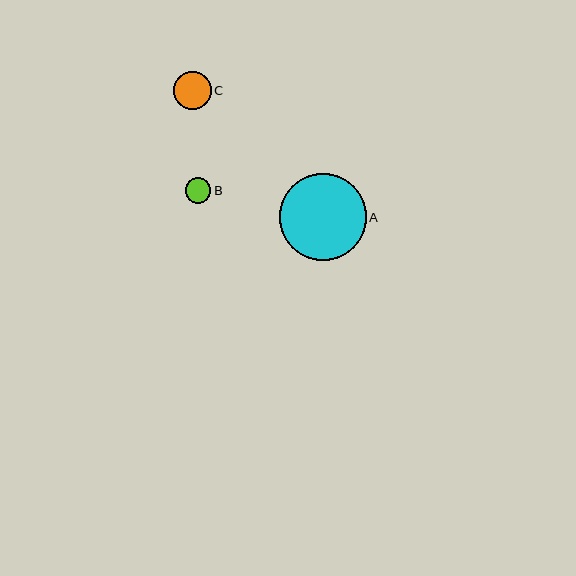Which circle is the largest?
Circle A is the largest with a size of approximately 87 pixels.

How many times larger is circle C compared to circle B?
Circle C is approximately 1.5 times the size of circle B.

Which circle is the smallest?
Circle B is the smallest with a size of approximately 25 pixels.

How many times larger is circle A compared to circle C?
Circle A is approximately 2.3 times the size of circle C.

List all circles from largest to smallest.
From largest to smallest: A, C, B.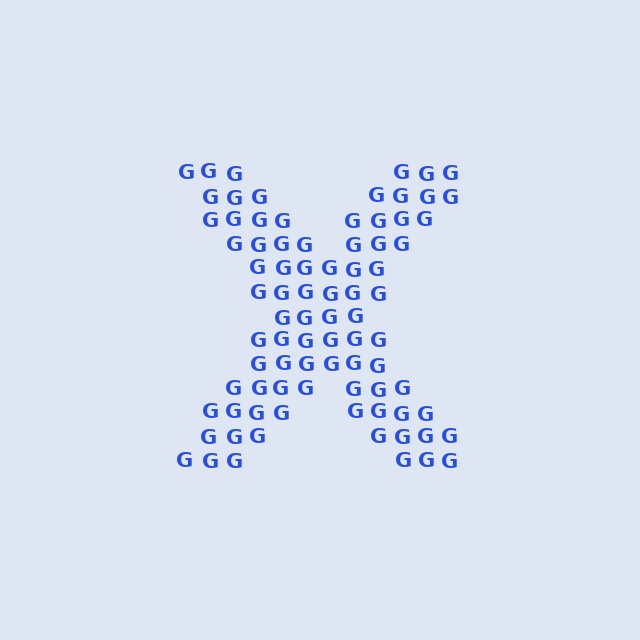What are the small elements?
The small elements are letter G's.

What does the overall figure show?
The overall figure shows the letter X.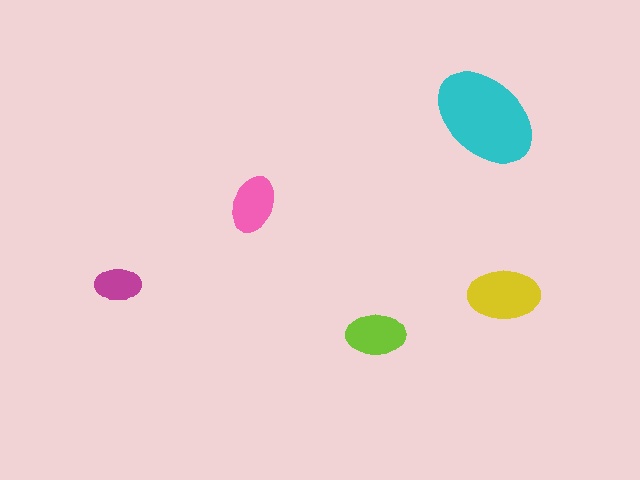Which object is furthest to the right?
The yellow ellipse is rightmost.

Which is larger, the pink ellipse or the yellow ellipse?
The yellow one.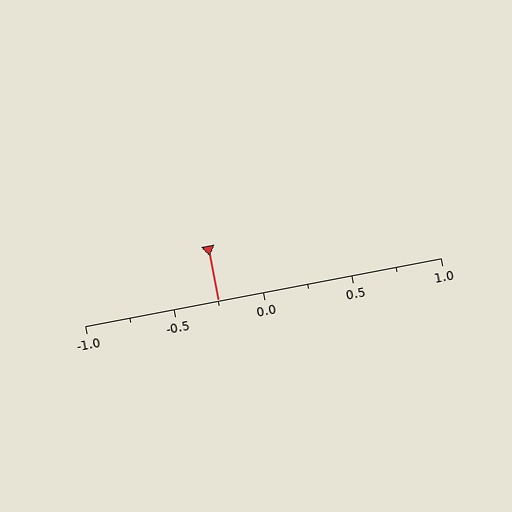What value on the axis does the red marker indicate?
The marker indicates approximately -0.25.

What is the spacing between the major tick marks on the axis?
The major ticks are spaced 0.5 apart.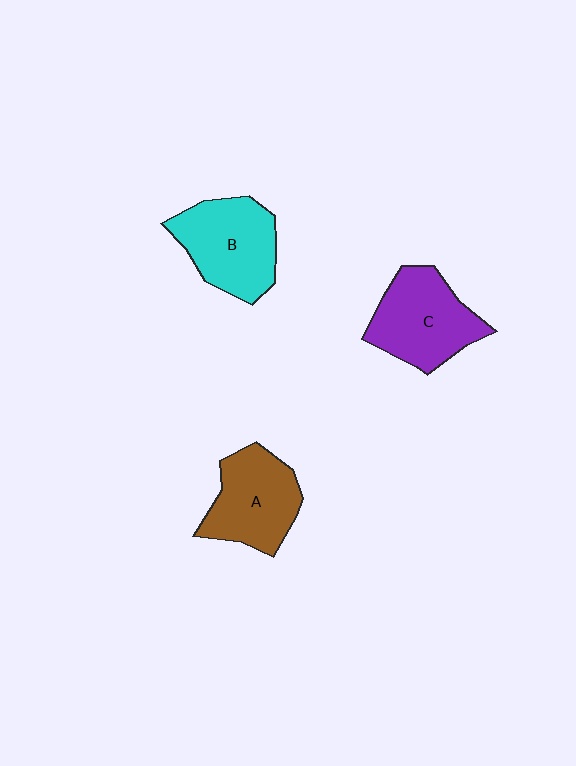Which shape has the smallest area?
Shape A (brown).